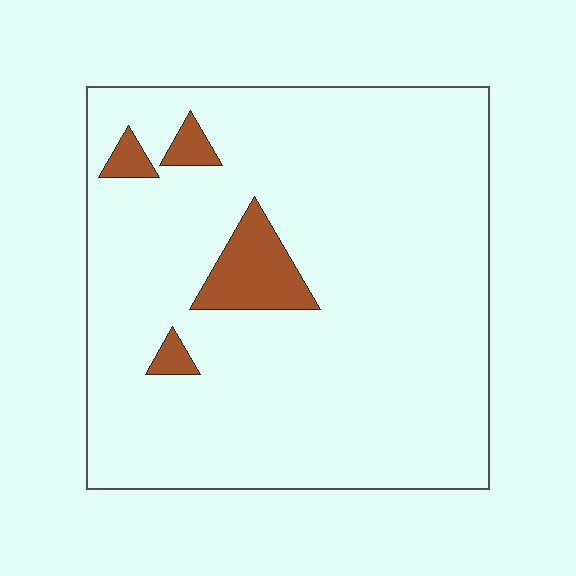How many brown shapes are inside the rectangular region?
4.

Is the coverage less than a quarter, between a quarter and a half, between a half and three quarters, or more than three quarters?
Less than a quarter.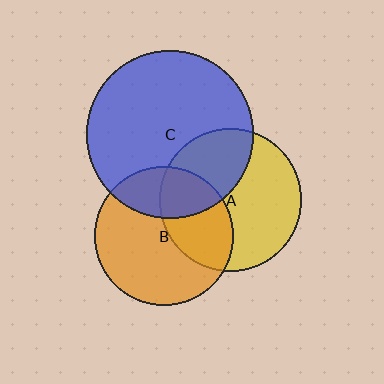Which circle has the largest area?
Circle C (blue).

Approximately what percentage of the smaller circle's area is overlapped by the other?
Approximately 35%.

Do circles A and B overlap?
Yes.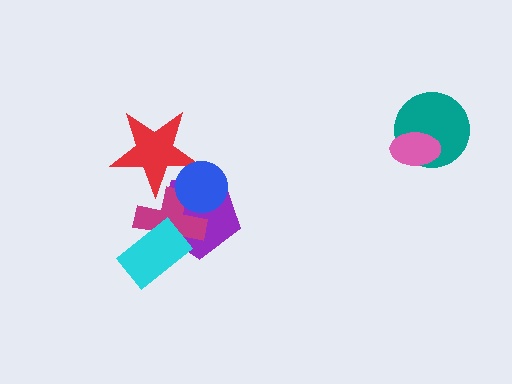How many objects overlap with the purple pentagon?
4 objects overlap with the purple pentagon.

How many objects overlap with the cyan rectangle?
2 objects overlap with the cyan rectangle.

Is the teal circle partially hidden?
Yes, it is partially covered by another shape.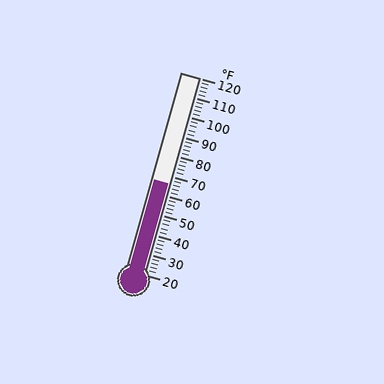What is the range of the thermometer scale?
The thermometer scale ranges from 20°F to 120°F.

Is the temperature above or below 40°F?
The temperature is above 40°F.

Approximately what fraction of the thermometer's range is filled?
The thermometer is filled to approximately 45% of its range.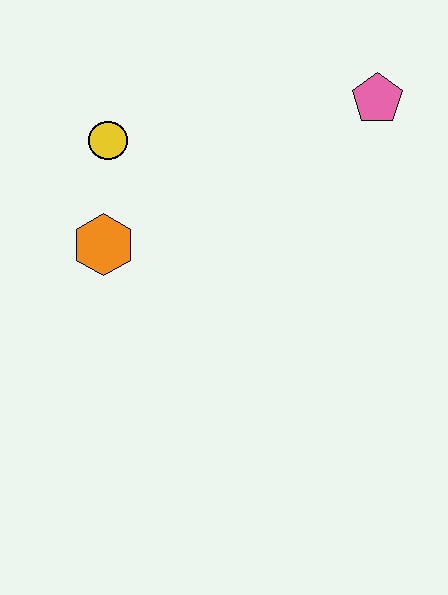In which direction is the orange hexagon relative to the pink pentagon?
The orange hexagon is to the left of the pink pentagon.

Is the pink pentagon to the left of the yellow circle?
No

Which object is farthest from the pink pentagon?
The orange hexagon is farthest from the pink pentagon.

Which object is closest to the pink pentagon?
The yellow circle is closest to the pink pentagon.